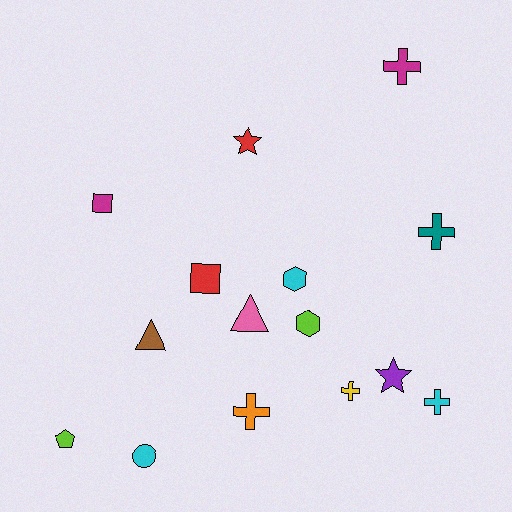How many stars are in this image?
There are 2 stars.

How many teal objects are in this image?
There is 1 teal object.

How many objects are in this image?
There are 15 objects.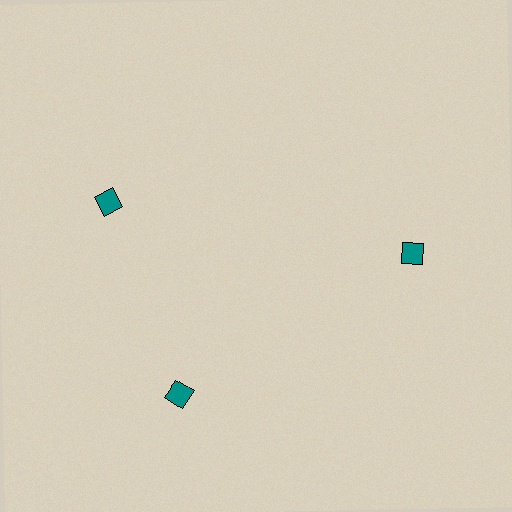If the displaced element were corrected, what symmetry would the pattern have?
It would have 3-fold rotational symmetry — the pattern would map onto itself every 120 degrees.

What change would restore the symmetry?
The symmetry would be restored by rotating it back into even spacing with its neighbors so that all 3 diamonds sit at equal angles and equal distance from the center.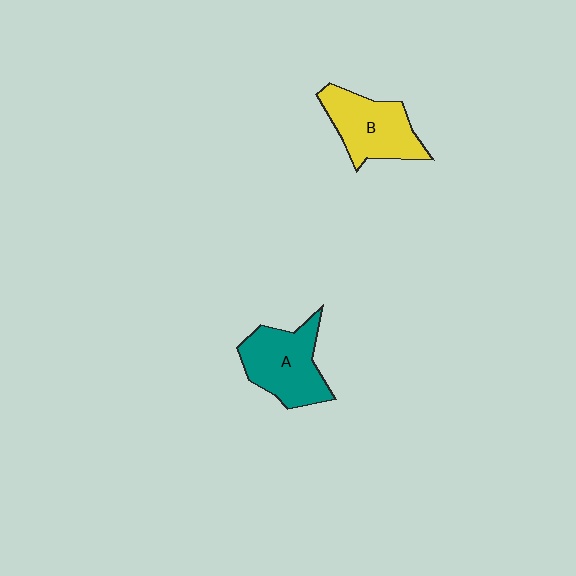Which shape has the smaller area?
Shape B (yellow).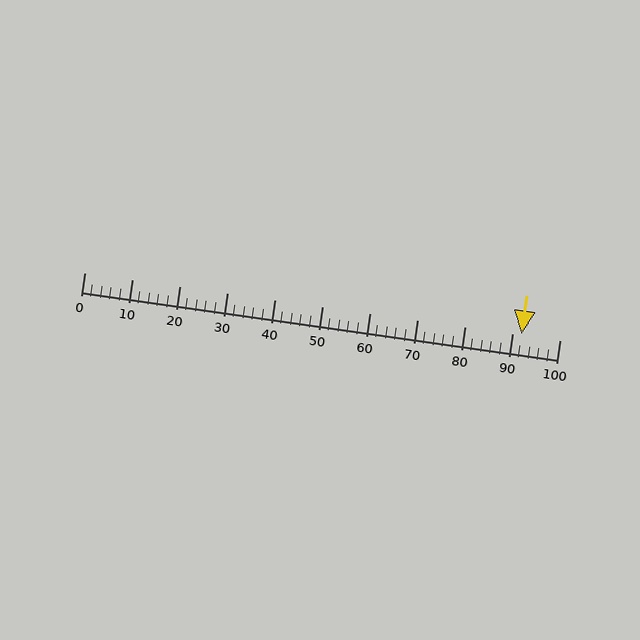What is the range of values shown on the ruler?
The ruler shows values from 0 to 100.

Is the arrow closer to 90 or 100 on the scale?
The arrow is closer to 90.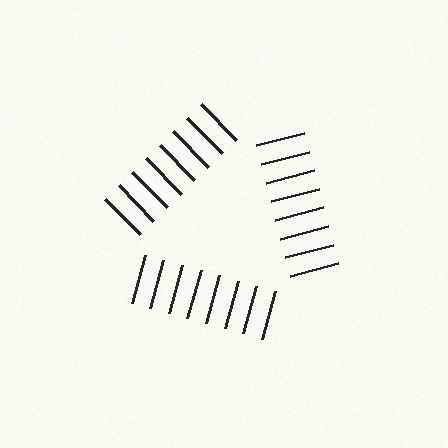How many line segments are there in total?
24 — 8 along each of the 3 edges.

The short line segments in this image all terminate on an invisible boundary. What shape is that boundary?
An illusory triangle — the line segments terminate on its edges but no continuous stroke is drawn.